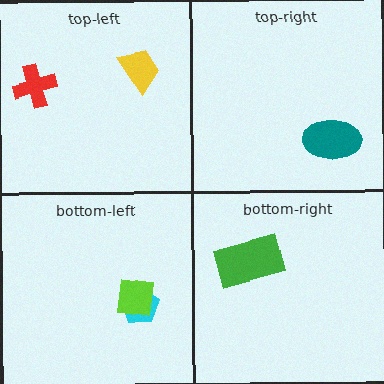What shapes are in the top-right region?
The teal ellipse.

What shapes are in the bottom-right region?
The green rectangle.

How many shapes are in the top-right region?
1.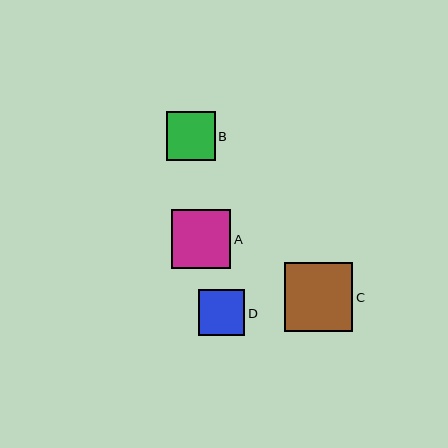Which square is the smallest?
Square D is the smallest with a size of approximately 46 pixels.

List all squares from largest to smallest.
From largest to smallest: C, A, B, D.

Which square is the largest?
Square C is the largest with a size of approximately 69 pixels.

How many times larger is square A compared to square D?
Square A is approximately 1.3 times the size of square D.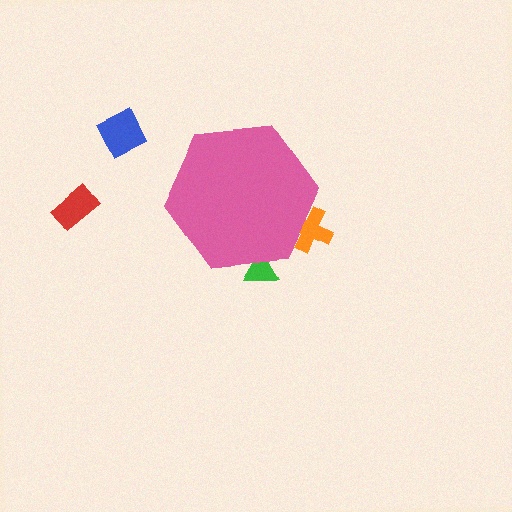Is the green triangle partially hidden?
Yes, the green triangle is partially hidden behind the pink hexagon.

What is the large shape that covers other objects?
A pink hexagon.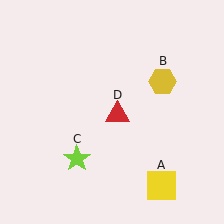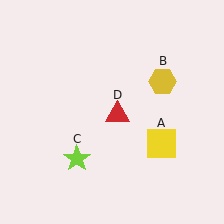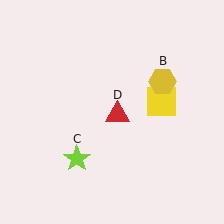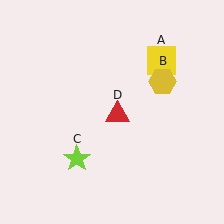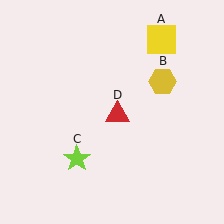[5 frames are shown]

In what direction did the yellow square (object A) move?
The yellow square (object A) moved up.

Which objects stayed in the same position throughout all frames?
Yellow hexagon (object B) and lime star (object C) and red triangle (object D) remained stationary.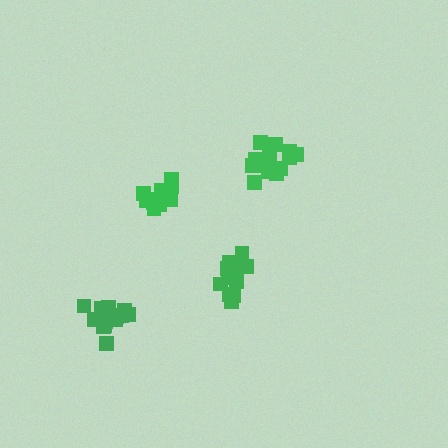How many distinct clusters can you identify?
There are 4 distinct clusters.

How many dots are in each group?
Group 1: 14 dots, Group 2: 17 dots, Group 3: 13 dots, Group 4: 14 dots (58 total).